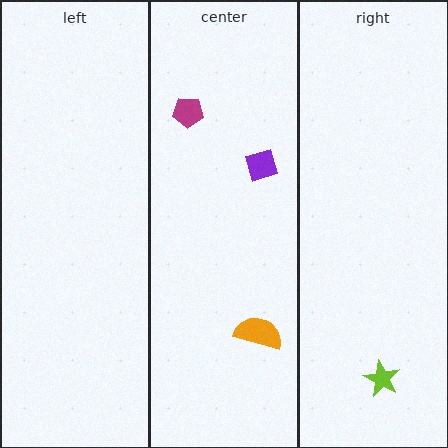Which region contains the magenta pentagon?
The center region.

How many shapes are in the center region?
3.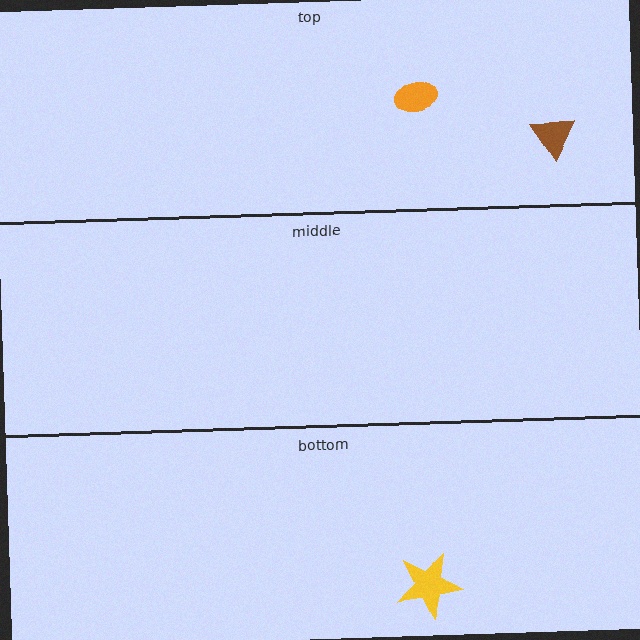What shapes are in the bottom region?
The yellow star.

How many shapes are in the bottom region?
1.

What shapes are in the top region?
The brown triangle, the orange ellipse.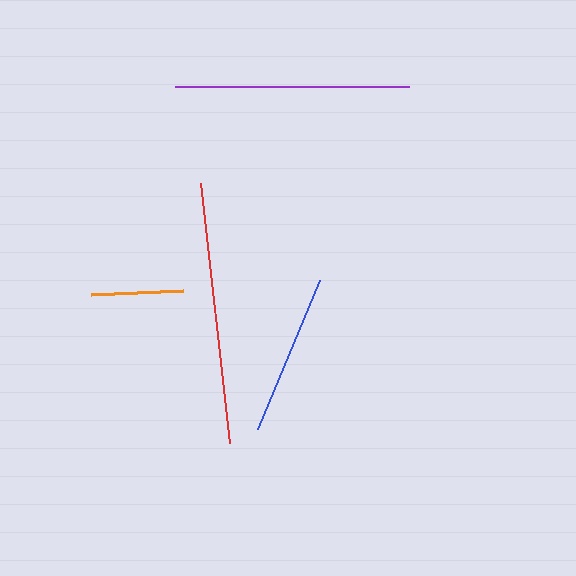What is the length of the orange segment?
The orange segment is approximately 91 pixels long.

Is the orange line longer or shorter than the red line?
The red line is longer than the orange line.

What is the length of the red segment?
The red segment is approximately 261 pixels long.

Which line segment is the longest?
The red line is the longest at approximately 261 pixels.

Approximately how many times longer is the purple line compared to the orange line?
The purple line is approximately 2.6 times the length of the orange line.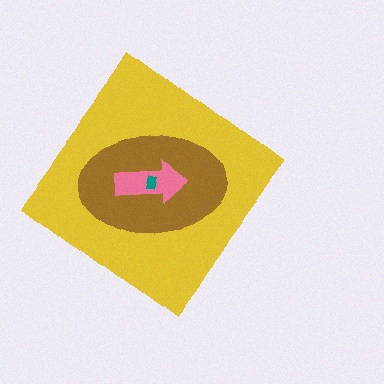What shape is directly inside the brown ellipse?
The pink arrow.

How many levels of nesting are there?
4.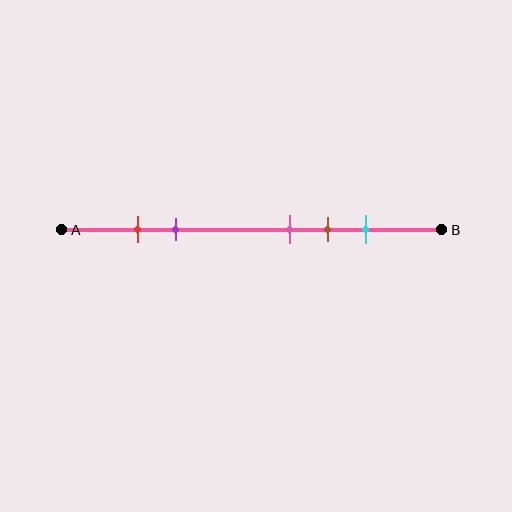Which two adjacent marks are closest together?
The red and purple marks are the closest adjacent pair.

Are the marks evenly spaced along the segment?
No, the marks are not evenly spaced.